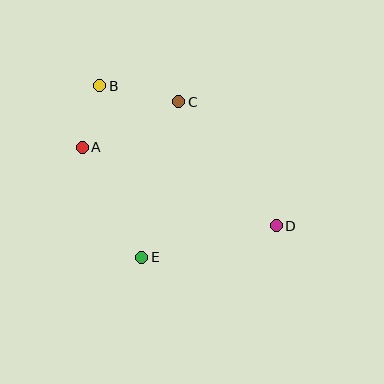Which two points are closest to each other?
Points A and B are closest to each other.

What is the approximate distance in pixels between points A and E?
The distance between A and E is approximately 125 pixels.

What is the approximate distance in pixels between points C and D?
The distance between C and D is approximately 158 pixels.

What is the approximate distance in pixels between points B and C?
The distance between B and C is approximately 80 pixels.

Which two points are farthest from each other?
Points B and D are farthest from each other.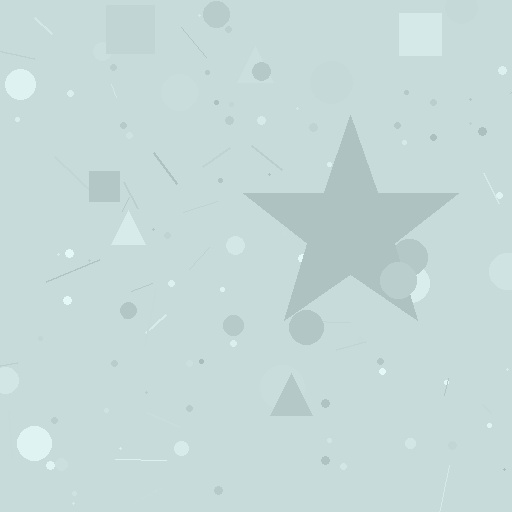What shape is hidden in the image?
A star is hidden in the image.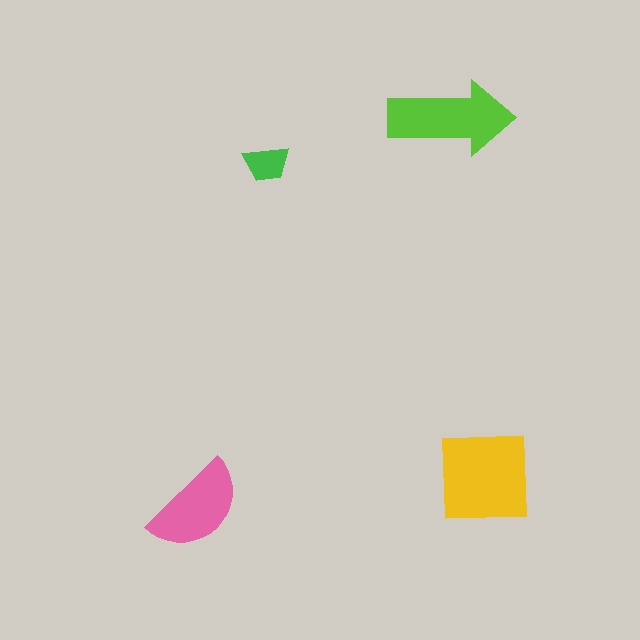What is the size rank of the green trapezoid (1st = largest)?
4th.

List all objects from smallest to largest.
The green trapezoid, the pink semicircle, the lime arrow, the yellow square.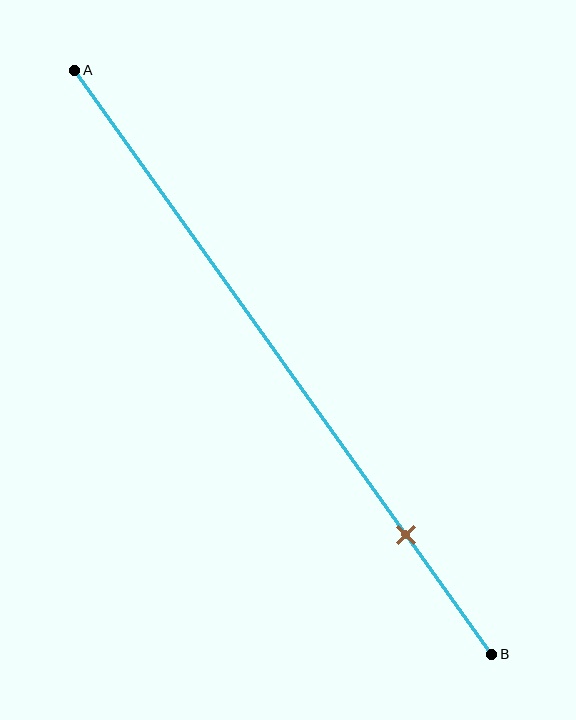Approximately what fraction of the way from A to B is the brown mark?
The brown mark is approximately 80% of the way from A to B.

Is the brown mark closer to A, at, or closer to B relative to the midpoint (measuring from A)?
The brown mark is closer to point B than the midpoint of segment AB.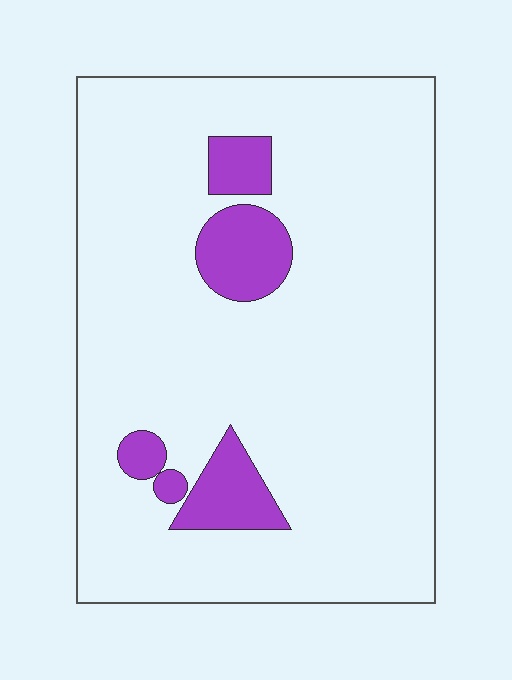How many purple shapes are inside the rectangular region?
5.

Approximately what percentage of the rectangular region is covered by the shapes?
Approximately 10%.